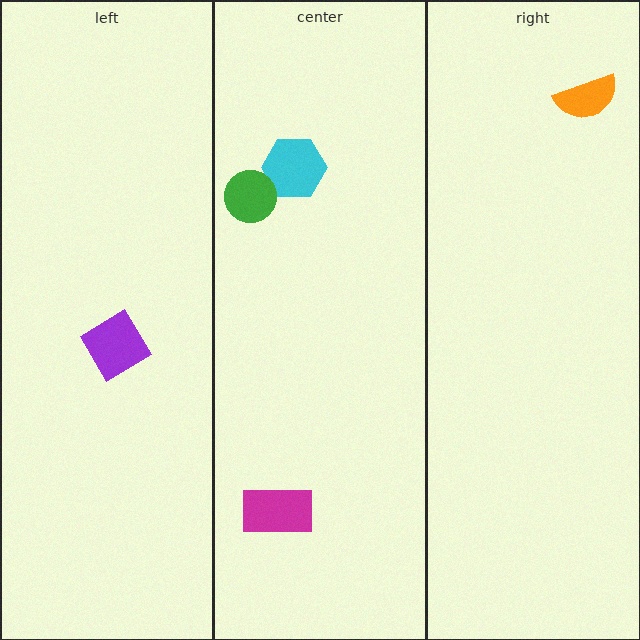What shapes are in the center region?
The cyan hexagon, the green circle, the magenta rectangle.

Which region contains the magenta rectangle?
The center region.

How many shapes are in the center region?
3.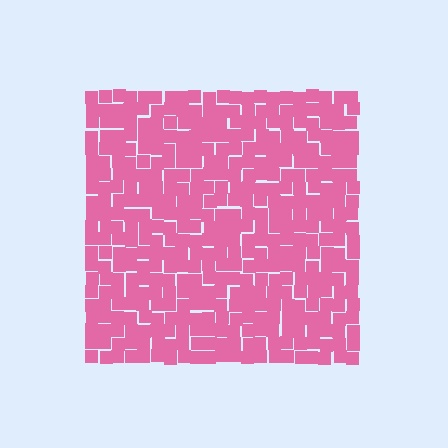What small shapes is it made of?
It is made of small squares.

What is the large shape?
The large shape is a square.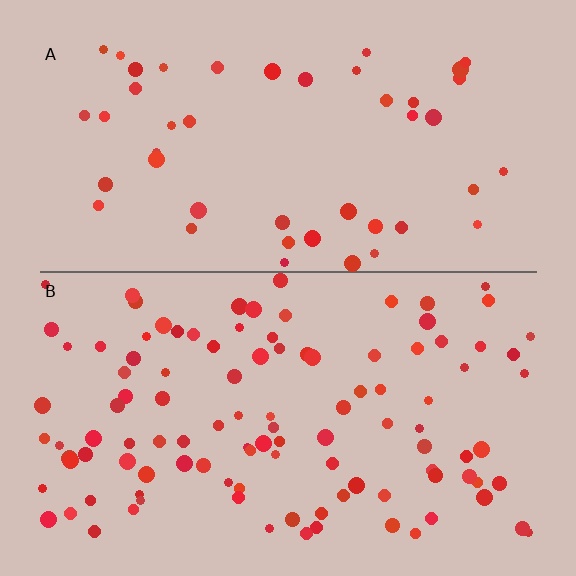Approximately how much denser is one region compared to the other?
Approximately 2.4× — region B over region A.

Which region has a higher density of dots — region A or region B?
B (the bottom).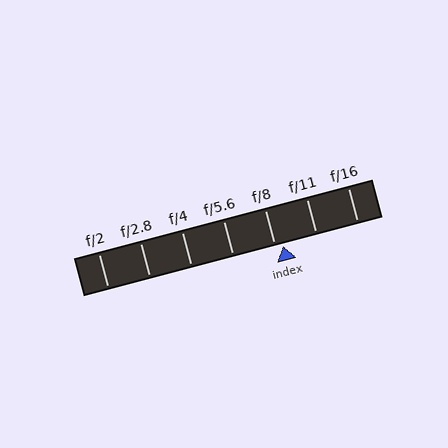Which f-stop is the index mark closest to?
The index mark is closest to f/8.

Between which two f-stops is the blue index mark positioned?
The index mark is between f/8 and f/11.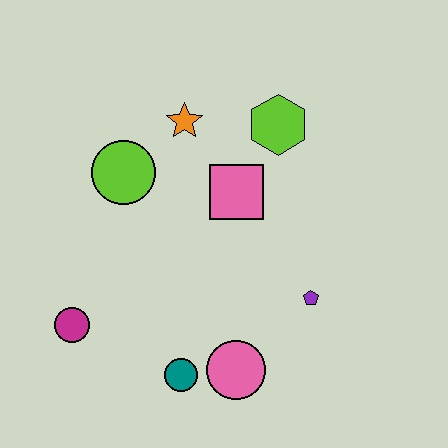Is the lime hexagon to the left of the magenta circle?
No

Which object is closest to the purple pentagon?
The pink circle is closest to the purple pentagon.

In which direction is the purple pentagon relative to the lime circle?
The purple pentagon is to the right of the lime circle.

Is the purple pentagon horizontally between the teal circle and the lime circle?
No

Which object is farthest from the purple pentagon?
The magenta circle is farthest from the purple pentagon.